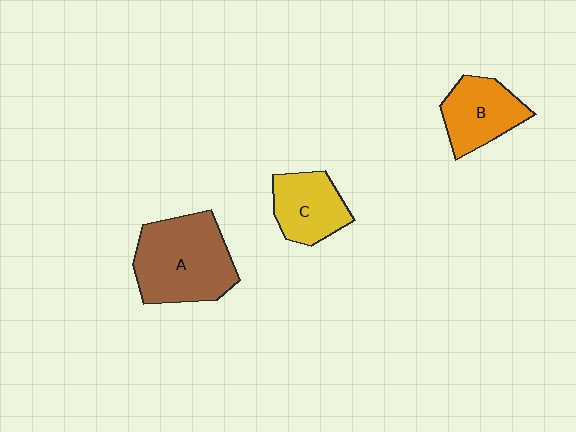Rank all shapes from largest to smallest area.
From largest to smallest: A (brown), B (orange), C (yellow).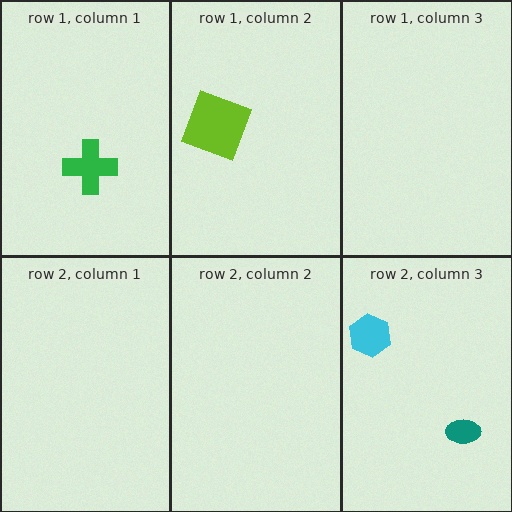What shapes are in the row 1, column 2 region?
The lime square.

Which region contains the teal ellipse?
The row 2, column 3 region.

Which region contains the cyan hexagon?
The row 2, column 3 region.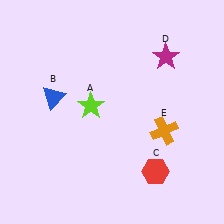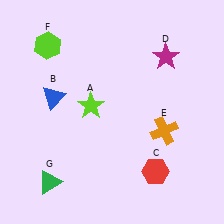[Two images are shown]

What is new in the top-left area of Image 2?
A lime hexagon (F) was added in the top-left area of Image 2.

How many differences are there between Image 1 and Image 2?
There are 2 differences between the two images.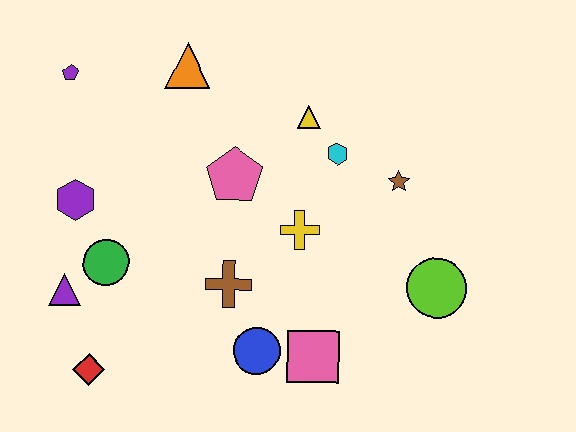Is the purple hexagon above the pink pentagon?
No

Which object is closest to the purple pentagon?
The orange triangle is closest to the purple pentagon.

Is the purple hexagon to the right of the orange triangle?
No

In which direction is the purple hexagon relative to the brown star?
The purple hexagon is to the left of the brown star.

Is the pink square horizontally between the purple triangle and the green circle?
No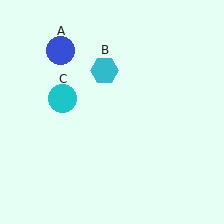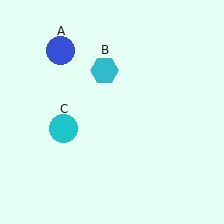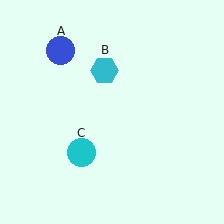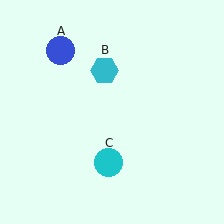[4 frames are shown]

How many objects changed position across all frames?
1 object changed position: cyan circle (object C).